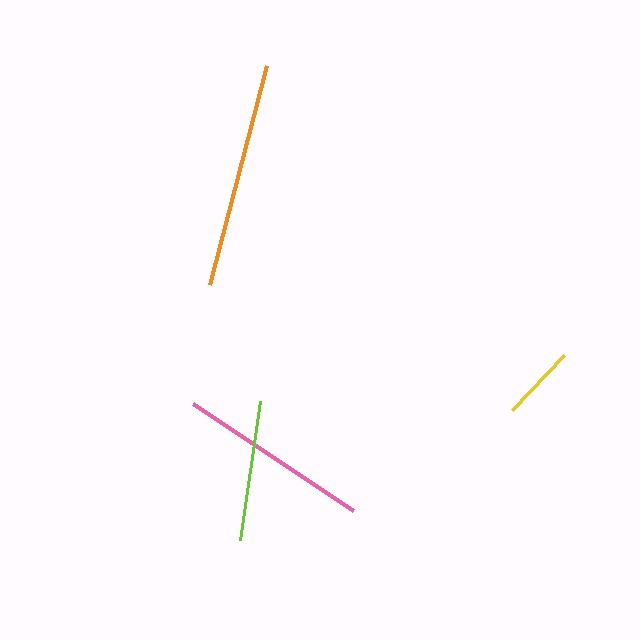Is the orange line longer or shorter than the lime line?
The orange line is longer than the lime line.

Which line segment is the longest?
The orange line is the longest at approximately 226 pixels.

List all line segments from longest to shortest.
From longest to shortest: orange, pink, lime, yellow.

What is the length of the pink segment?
The pink segment is approximately 192 pixels long.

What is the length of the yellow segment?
The yellow segment is approximately 76 pixels long.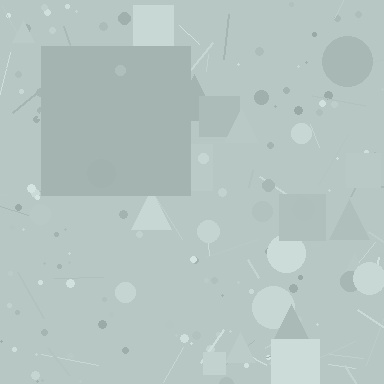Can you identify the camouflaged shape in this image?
The camouflaged shape is a square.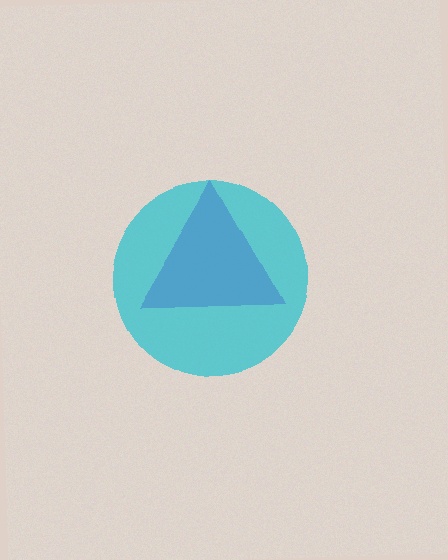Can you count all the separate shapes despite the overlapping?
Yes, there are 2 separate shapes.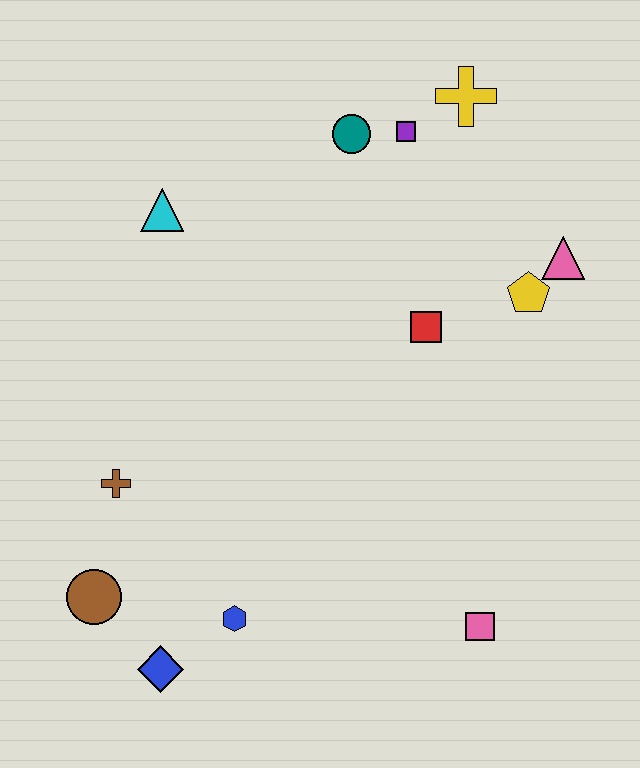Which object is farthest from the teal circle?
The blue diamond is farthest from the teal circle.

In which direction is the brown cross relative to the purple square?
The brown cross is below the purple square.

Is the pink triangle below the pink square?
No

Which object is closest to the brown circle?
The blue diamond is closest to the brown circle.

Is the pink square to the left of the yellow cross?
No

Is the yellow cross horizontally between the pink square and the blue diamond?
Yes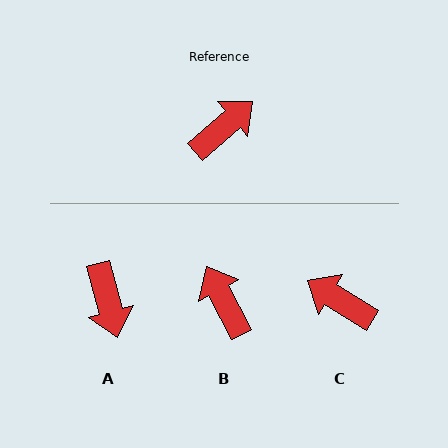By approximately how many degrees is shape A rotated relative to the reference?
Approximately 116 degrees clockwise.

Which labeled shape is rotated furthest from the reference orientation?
A, about 116 degrees away.